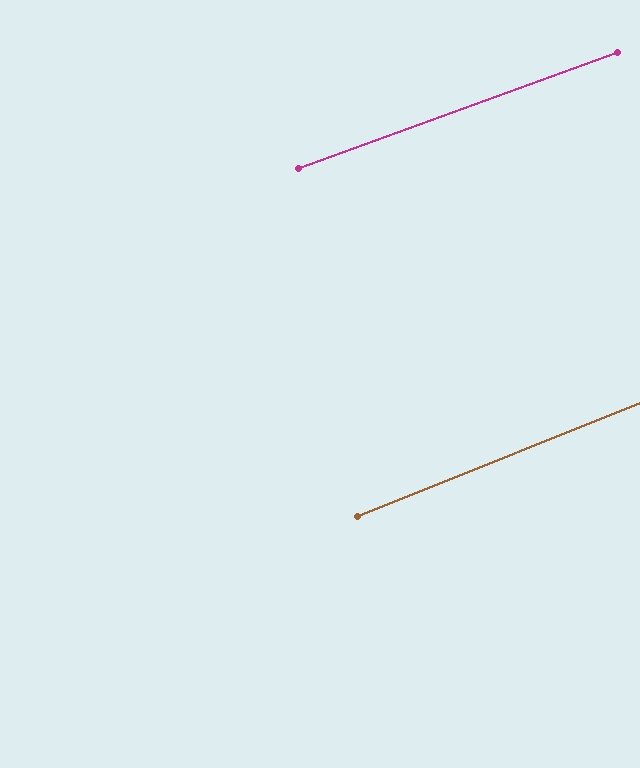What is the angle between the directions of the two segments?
Approximately 2 degrees.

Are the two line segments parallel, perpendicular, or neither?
Parallel — their directions differ by only 1.8°.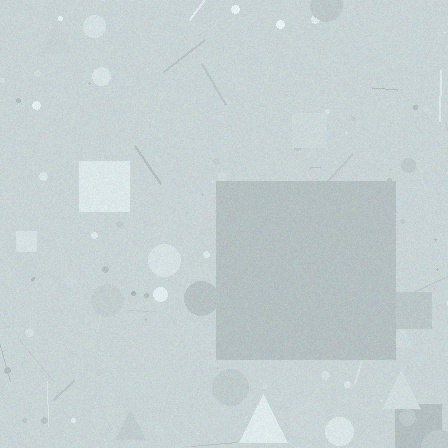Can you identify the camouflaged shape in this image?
The camouflaged shape is a square.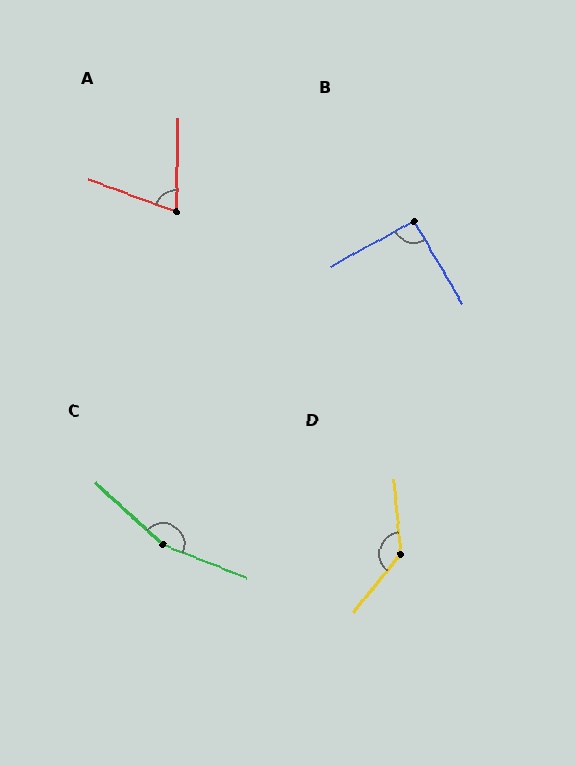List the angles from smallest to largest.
A (71°), B (92°), D (136°), C (159°).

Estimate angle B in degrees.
Approximately 92 degrees.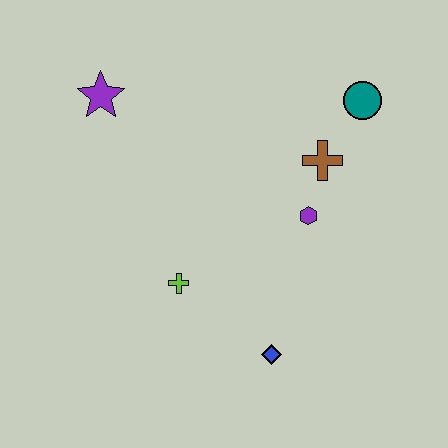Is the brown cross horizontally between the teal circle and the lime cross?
Yes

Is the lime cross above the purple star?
No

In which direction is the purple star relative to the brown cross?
The purple star is to the left of the brown cross.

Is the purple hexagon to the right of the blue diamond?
Yes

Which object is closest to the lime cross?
The blue diamond is closest to the lime cross.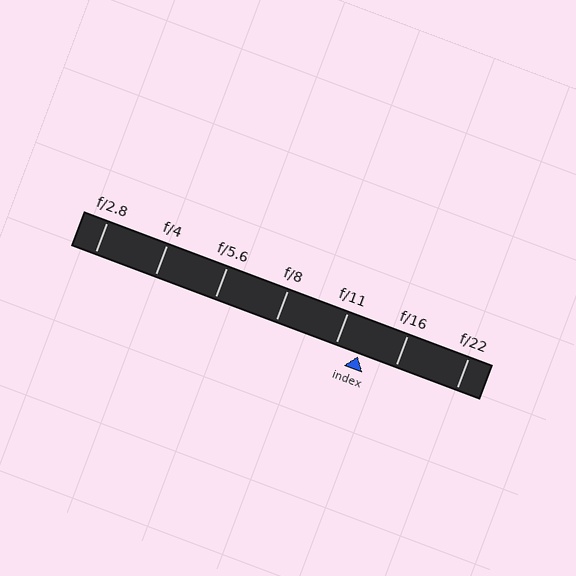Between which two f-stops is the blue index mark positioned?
The index mark is between f/11 and f/16.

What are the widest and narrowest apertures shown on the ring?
The widest aperture shown is f/2.8 and the narrowest is f/22.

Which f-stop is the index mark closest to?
The index mark is closest to f/11.